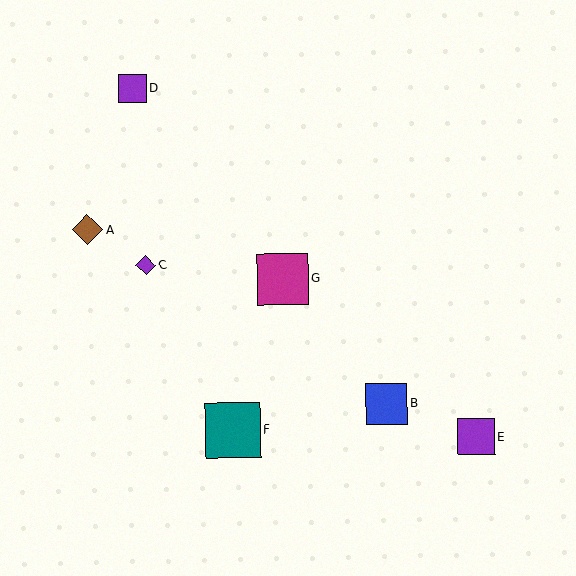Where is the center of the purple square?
The center of the purple square is at (132, 89).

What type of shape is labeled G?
Shape G is a magenta square.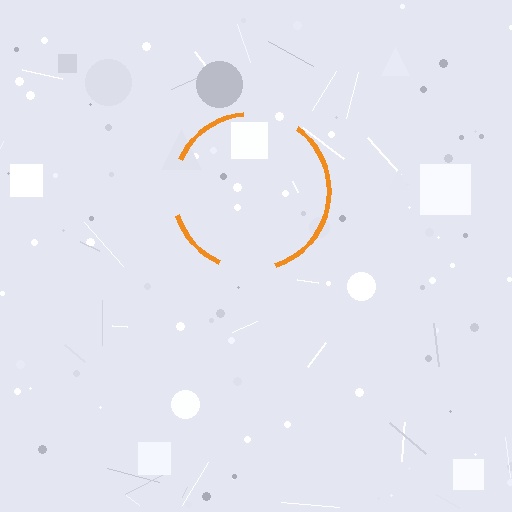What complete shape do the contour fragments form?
The contour fragments form a circle.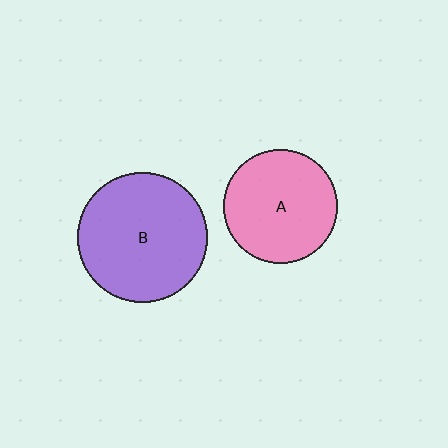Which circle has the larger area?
Circle B (purple).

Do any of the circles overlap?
No, none of the circles overlap.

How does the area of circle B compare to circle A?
Approximately 1.3 times.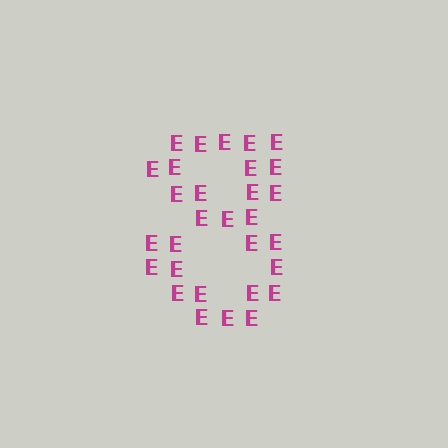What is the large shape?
The large shape is the digit 8.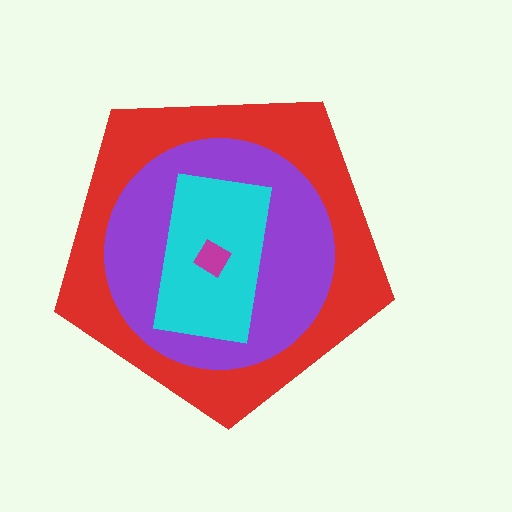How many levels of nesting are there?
4.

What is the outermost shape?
The red pentagon.